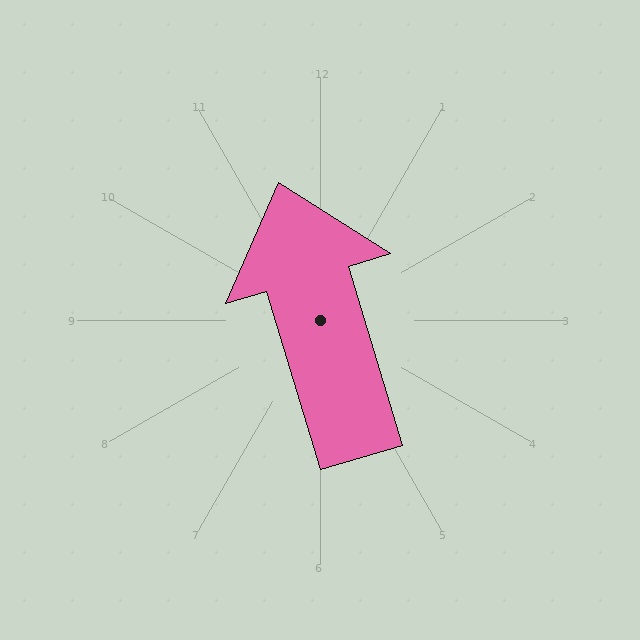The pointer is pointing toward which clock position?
Roughly 11 o'clock.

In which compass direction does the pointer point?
North.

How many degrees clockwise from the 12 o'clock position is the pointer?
Approximately 343 degrees.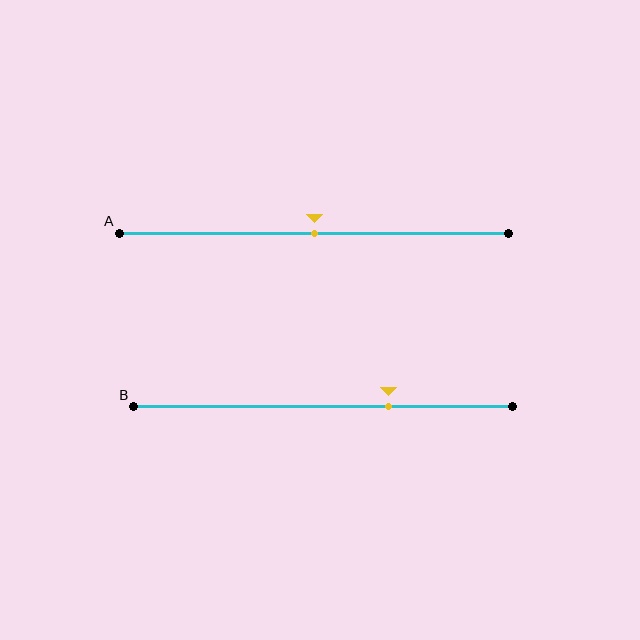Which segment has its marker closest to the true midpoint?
Segment A has its marker closest to the true midpoint.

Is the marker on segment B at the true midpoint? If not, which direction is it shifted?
No, the marker on segment B is shifted to the right by about 17% of the segment length.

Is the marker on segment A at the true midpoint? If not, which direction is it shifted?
Yes, the marker on segment A is at the true midpoint.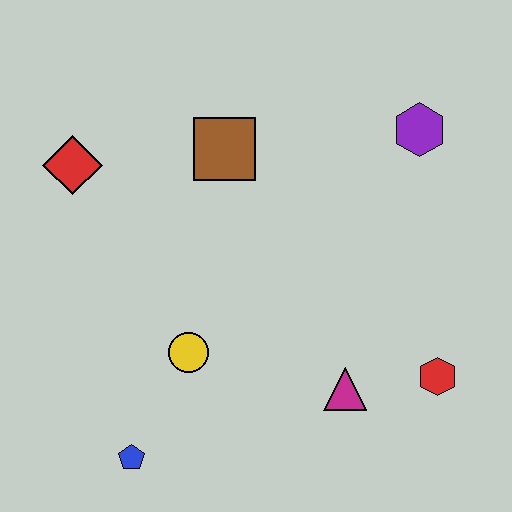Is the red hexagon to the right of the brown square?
Yes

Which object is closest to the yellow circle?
The blue pentagon is closest to the yellow circle.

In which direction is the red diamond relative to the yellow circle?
The red diamond is above the yellow circle.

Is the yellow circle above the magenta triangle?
Yes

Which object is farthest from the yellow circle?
The purple hexagon is farthest from the yellow circle.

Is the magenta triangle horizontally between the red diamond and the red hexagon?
Yes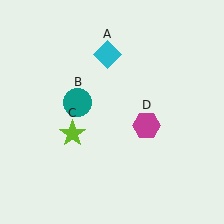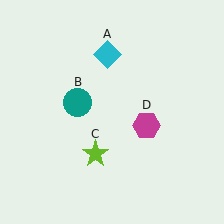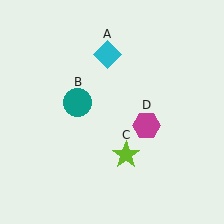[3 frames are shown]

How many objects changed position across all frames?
1 object changed position: lime star (object C).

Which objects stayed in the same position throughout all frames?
Cyan diamond (object A) and teal circle (object B) and magenta hexagon (object D) remained stationary.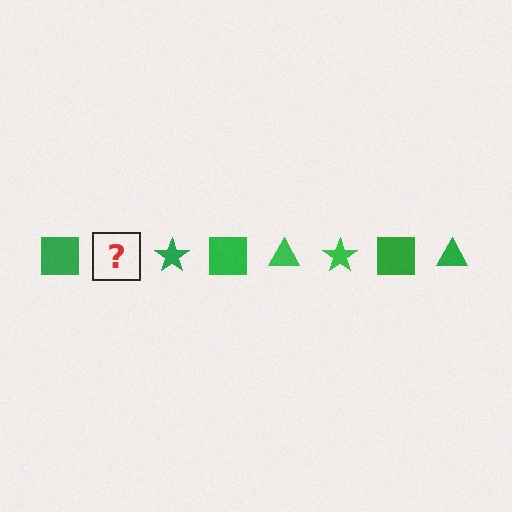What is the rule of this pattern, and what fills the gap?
The rule is that the pattern cycles through square, triangle, star shapes in green. The gap should be filled with a green triangle.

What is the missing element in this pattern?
The missing element is a green triangle.